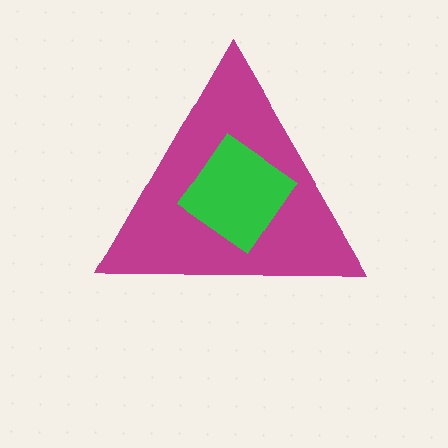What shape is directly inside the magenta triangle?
The green diamond.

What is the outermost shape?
The magenta triangle.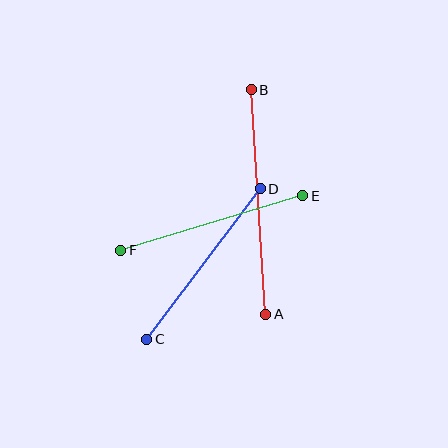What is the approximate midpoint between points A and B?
The midpoint is at approximately (259, 202) pixels.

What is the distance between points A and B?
The distance is approximately 225 pixels.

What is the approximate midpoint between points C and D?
The midpoint is at approximately (204, 264) pixels.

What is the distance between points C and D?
The distance is approximately 189 pixels.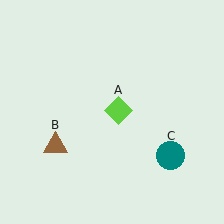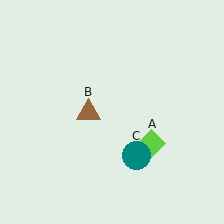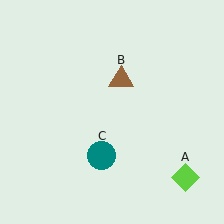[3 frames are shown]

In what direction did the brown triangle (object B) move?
The brown triangle (object B) moved up and to the right.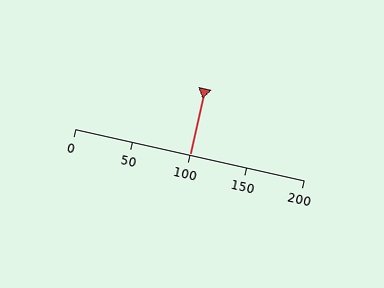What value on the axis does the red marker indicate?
The marker indicates approximately 100.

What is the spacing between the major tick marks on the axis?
The major ticks are spaced 50 apart.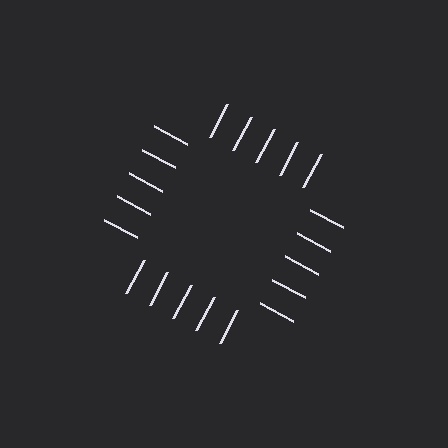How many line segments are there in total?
20 — 5 along each of the 4 edges.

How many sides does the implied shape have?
4 sides — the line-ends trace a square.